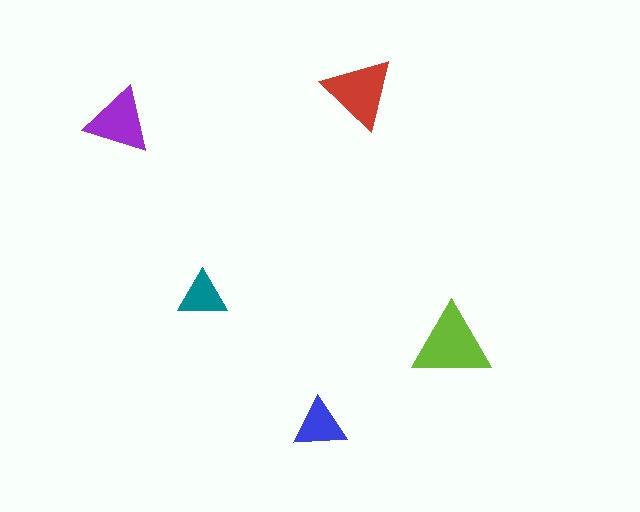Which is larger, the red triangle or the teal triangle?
The red one.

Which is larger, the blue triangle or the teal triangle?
The blue one.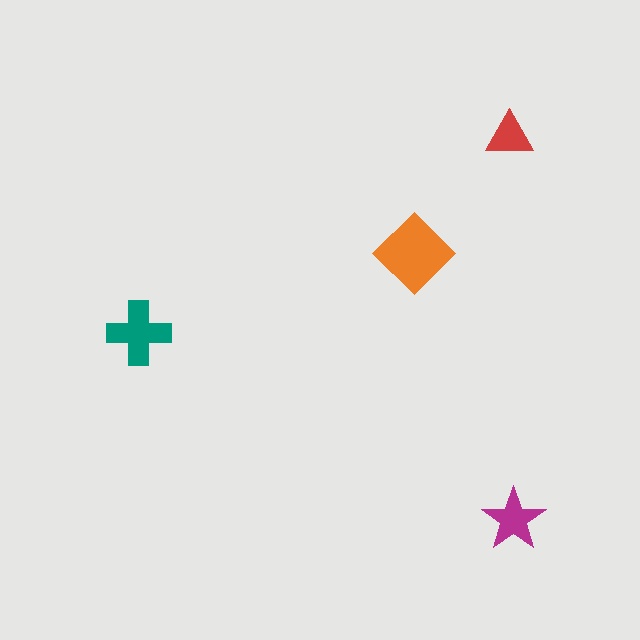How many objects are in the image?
There are 4 objects in the image.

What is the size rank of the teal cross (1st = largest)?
2nd.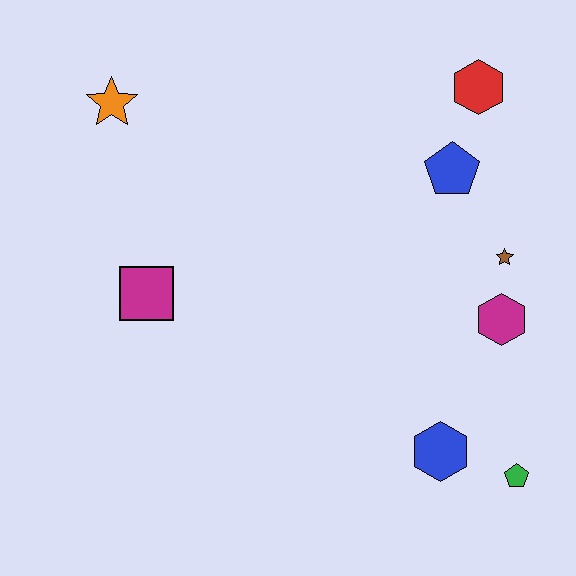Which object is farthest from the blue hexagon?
The orange star is farthest from the blue hexagon.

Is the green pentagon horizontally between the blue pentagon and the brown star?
No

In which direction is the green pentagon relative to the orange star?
The green pentagon is to the right of the orange star.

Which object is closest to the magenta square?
The orange star is closest to the magenta square.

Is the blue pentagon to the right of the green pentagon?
No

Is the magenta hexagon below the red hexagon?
Yes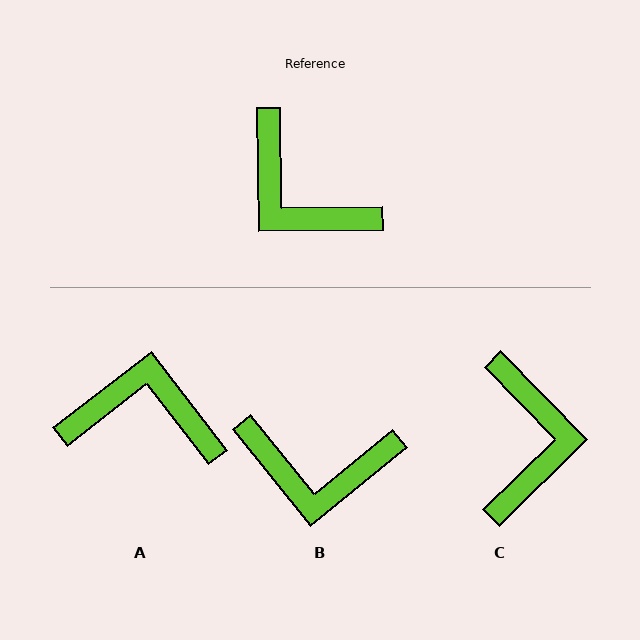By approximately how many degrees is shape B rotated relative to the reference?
Approximately 38 degrees counter-clockwise.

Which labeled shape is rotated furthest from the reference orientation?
A, about 143 degrees away.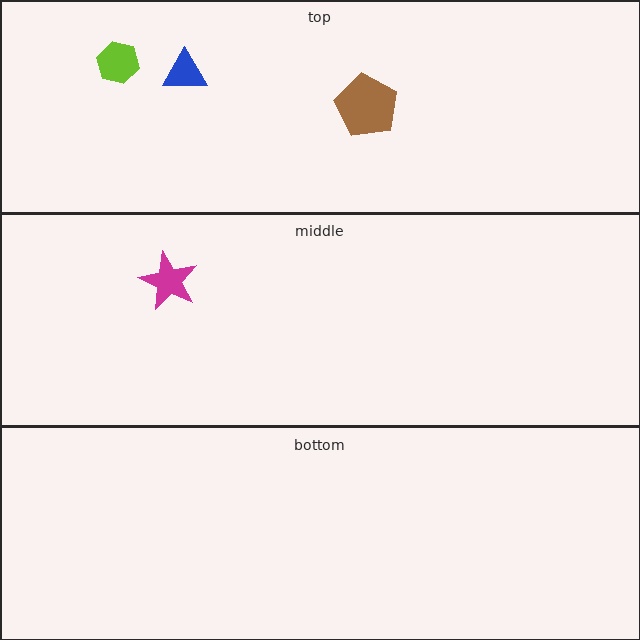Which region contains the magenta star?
The middle region.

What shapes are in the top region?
The brown pentagon, the lime hexagon, the blue triangle.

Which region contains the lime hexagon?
The top region.